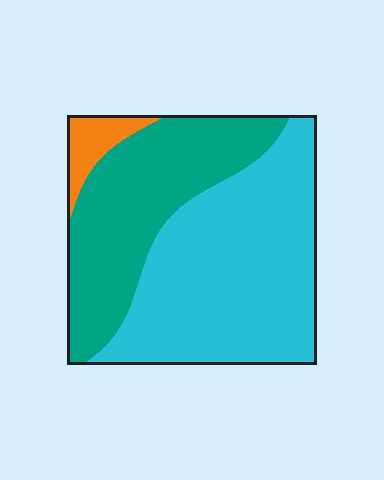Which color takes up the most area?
Cyan, at roughly 55%.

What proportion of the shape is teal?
Teal takes up between a third and a half of the shape.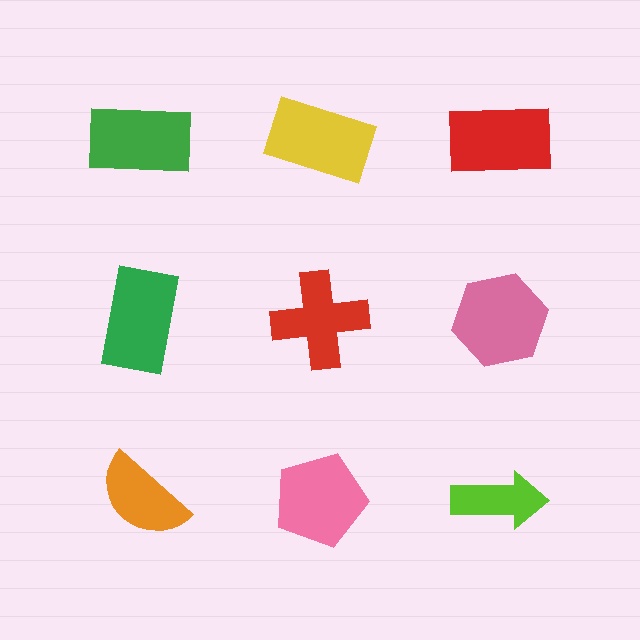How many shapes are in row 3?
3 shapes.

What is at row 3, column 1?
An orange semicircle.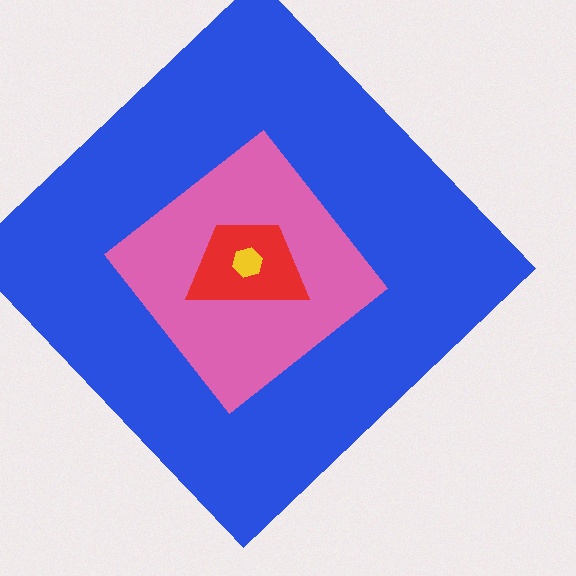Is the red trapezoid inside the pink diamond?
Yes.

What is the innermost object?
The yellow hexagon.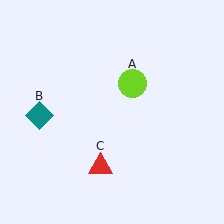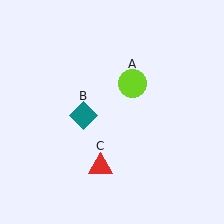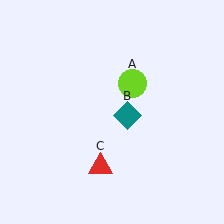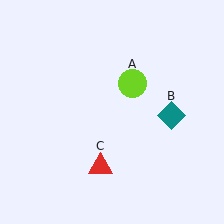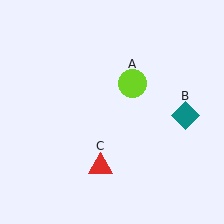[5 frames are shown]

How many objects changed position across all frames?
1 object changed position: teal diamond (object B).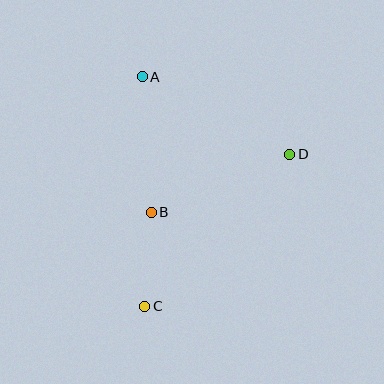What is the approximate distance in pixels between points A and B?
The distance between A and B is approximately 136 pixels.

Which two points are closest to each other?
Points B and C are closest to each other.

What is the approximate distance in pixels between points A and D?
The distance between A and D is approximately 167 pixels.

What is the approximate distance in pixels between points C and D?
The distance between C and D is approximately 210 pixels.